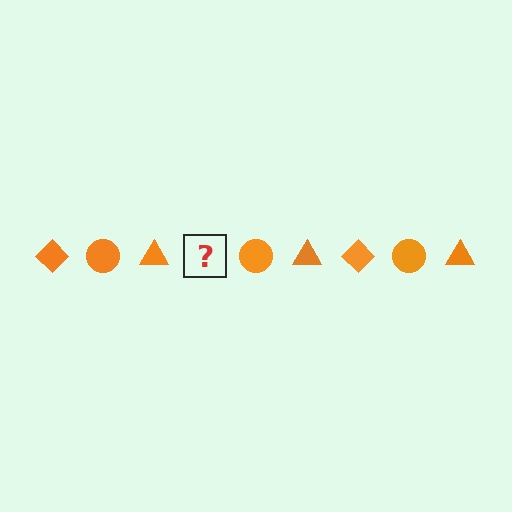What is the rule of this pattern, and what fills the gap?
The rule is that the pattern cycles through diamond, circle, triangle shapes in orange. The gap should be filled with an orange diamond.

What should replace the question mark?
The question mark should be replaced with an orange diamond.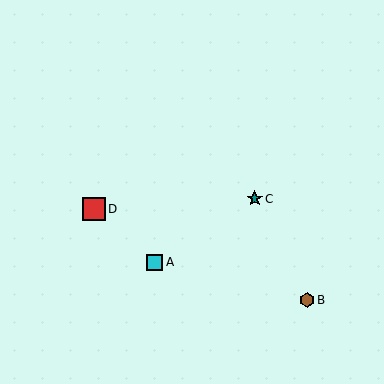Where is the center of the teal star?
The center of the teal star is at (255, 199).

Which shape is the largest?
The red square (labeled D) is the largest.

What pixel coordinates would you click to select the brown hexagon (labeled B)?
Click at (307, 300) to select the brown hexagon B.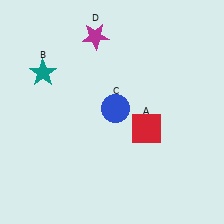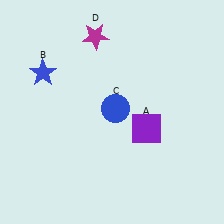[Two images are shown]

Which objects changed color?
A changed from red to purple. B changed from teal to blue.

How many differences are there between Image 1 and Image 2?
There are 2 differences between the two images.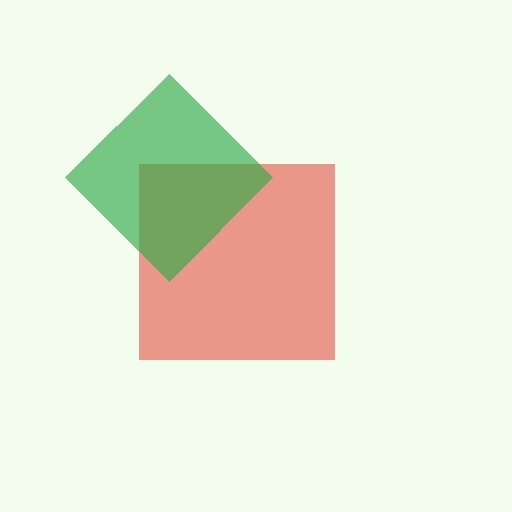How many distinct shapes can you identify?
There are 2 distinct shapes: a red square, a green diamond.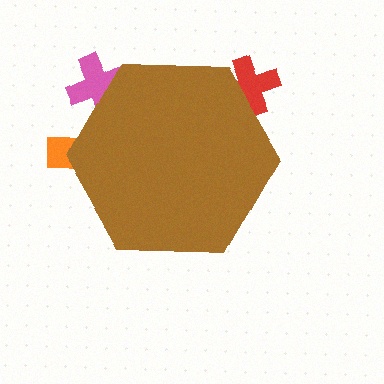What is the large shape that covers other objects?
A brown hexagon.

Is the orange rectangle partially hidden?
Yes, the orange rectangle is partially hidden behind the brown hexagon.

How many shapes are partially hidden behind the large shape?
3 shapes are partially hidden.